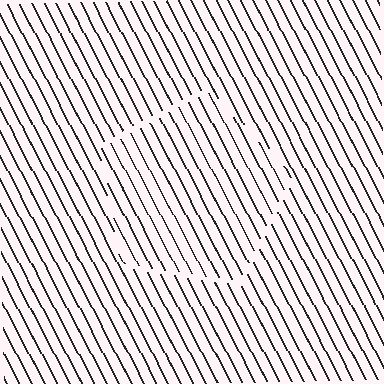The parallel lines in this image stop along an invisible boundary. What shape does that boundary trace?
An illusory pentagon. The interior of the shape contains the same grating, shifted by half a period — the contour is defined by the phase discontinuity where line-ends from the inner and outer gratings abut.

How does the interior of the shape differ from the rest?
The interior of the shape contains the same grating, shifted by half a period — the contour is defined by the phase discontinuity where line-ends from the inner and outer gratings abut.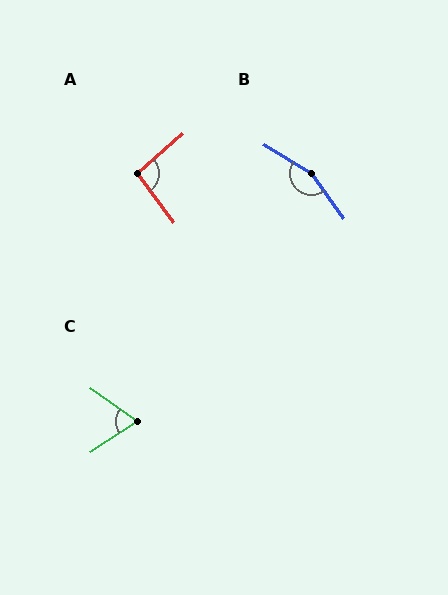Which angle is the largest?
B, at approximately 157 degrees.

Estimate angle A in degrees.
Approximately 95 degrees.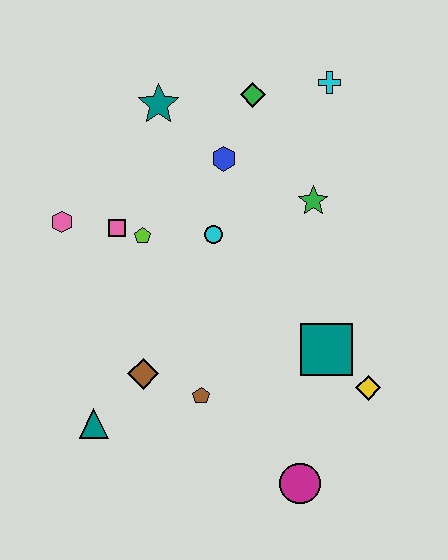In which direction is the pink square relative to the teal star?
The pink square is below the teal star.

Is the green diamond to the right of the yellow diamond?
No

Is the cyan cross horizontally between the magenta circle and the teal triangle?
No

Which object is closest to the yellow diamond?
The teal square is closest to the yellow diamond.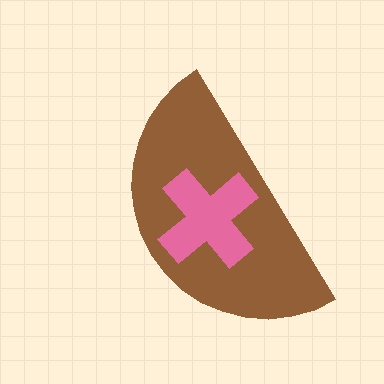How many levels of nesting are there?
2.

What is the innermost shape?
The pink cross.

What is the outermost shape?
The brown semicircle.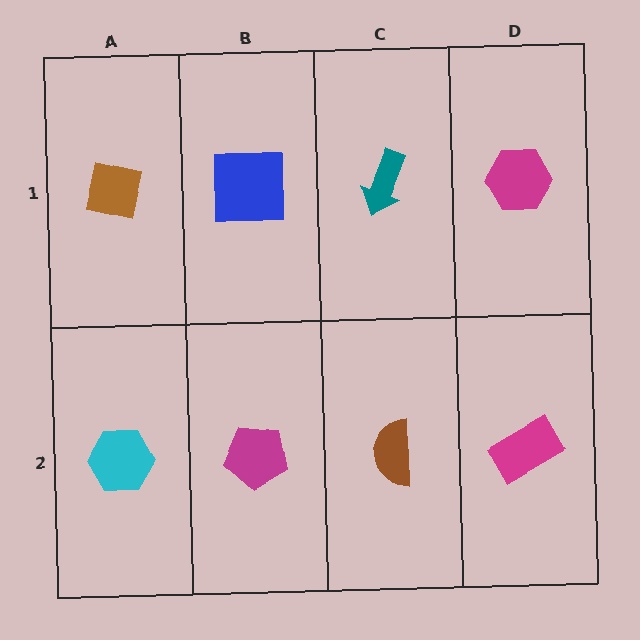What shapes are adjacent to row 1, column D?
A magenta rectangle (row 2, column D), a teal arrow (row 1, column C).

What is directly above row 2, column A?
A brown square.